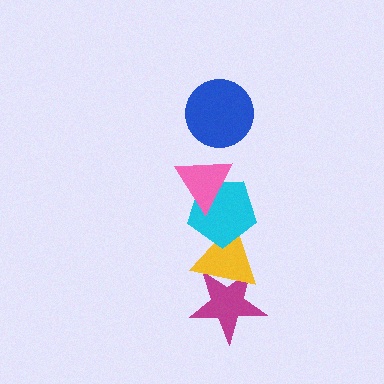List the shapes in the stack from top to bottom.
From top to bottom: the blue circle, the pink triangle, the cyan pentagon, the yellow triangle, the magenta star.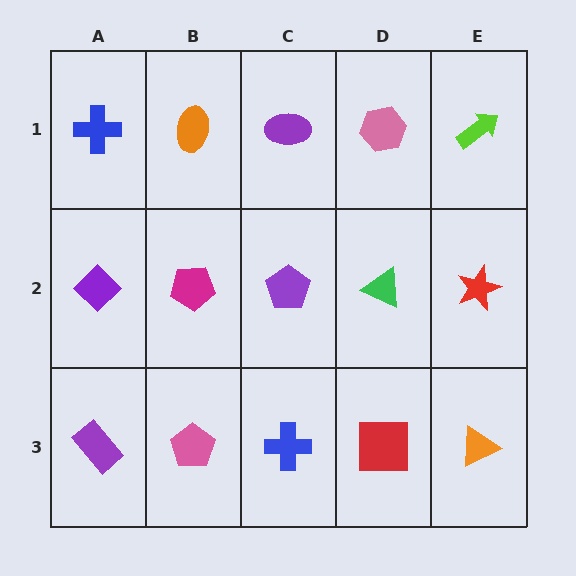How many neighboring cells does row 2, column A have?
3.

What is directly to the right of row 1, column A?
An orange ellipse.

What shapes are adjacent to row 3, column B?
A magenta pentagon (row 2, column B), a purple rectangle (row 3, column A), a blue cross (row 3, column C).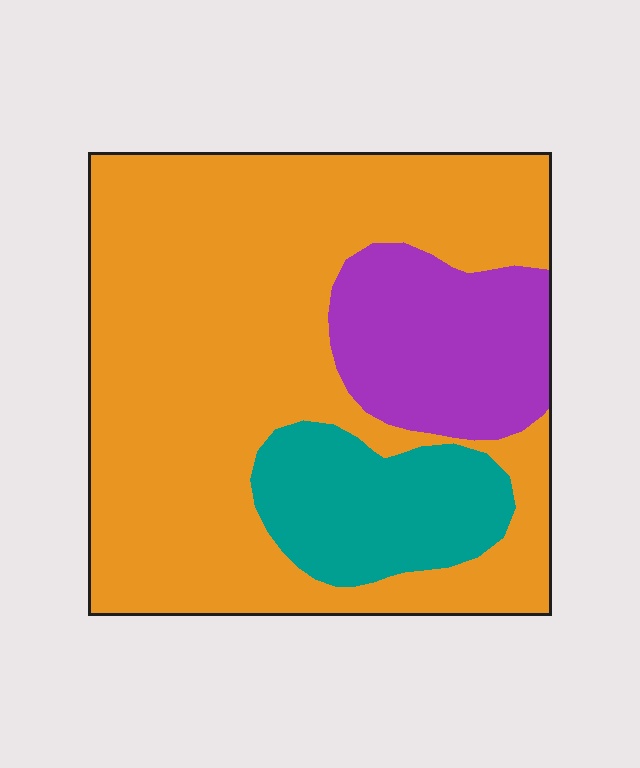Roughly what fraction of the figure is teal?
Teal covers about 15% of the figure.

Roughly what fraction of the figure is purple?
Purple covers around 15% of the figure.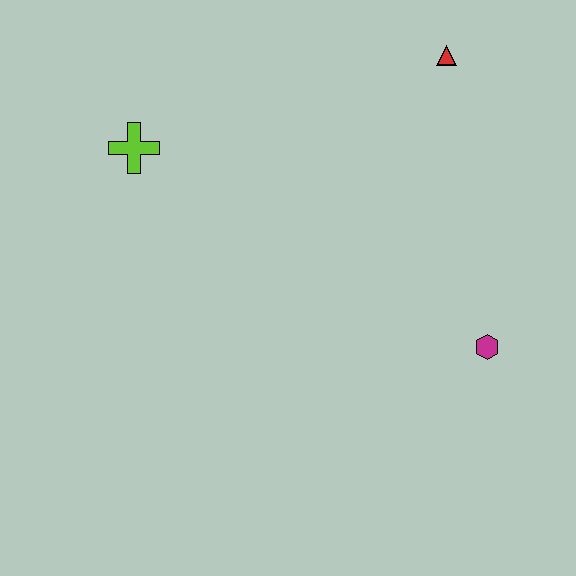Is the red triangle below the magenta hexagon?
No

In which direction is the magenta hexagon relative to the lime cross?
The magenta hexagon is to the right of the lime cross.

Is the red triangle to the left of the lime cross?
No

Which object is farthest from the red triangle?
The lime cross is farthest from the red triangle.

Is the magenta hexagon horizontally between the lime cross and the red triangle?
No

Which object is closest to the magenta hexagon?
The red triangle is closest to the magenta hexagon.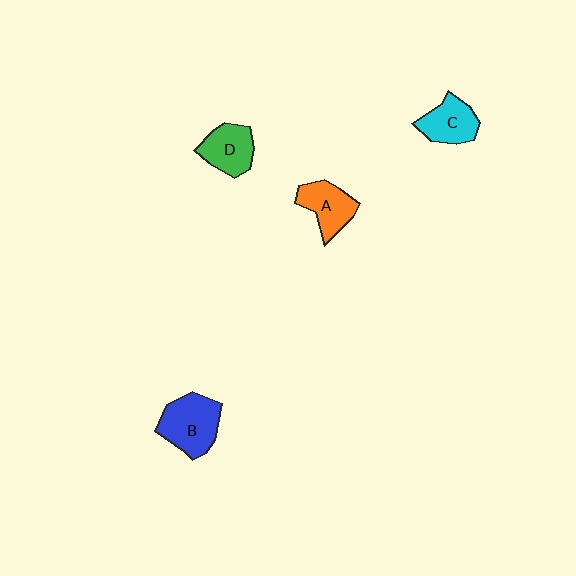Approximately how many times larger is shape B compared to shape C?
Approximately 1.4 times.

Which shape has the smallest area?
Shape C (cyan).